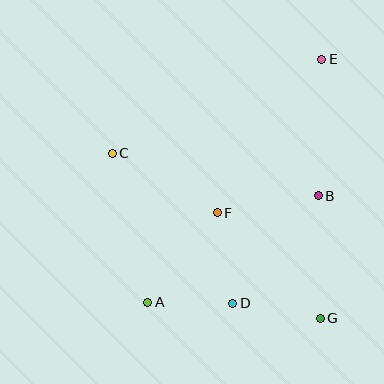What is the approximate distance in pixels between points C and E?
The distance between C and E is approximately 229 pixels.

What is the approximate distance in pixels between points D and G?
The distance between D and G is approximately 88 pixels.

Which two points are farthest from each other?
Points A and E are farthest from each other.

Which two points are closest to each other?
Points A and D are closest to each other.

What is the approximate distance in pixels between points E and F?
The distance between E and F is approximately 185 pixels.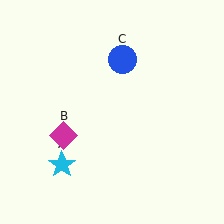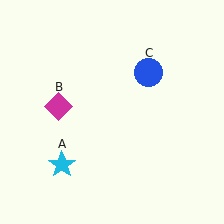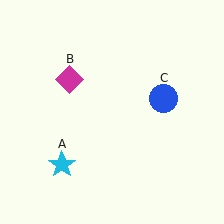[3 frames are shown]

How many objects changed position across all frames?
2 objects changed position: magenta diamond (object B), blue circle (object C).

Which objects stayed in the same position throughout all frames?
Cyan star (object A) remained stationary.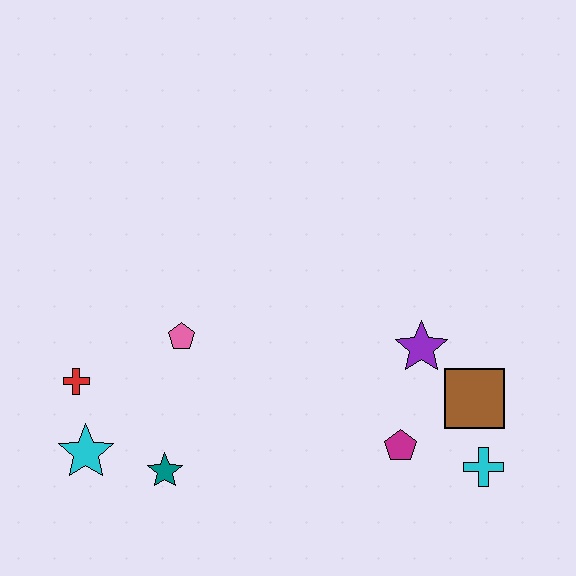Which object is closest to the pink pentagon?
The red cross is closest to the pink pentagon.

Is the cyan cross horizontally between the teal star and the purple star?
No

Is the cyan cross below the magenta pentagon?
Yes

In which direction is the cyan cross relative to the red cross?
The cyan cross is to the right of the red cross.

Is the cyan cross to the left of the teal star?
No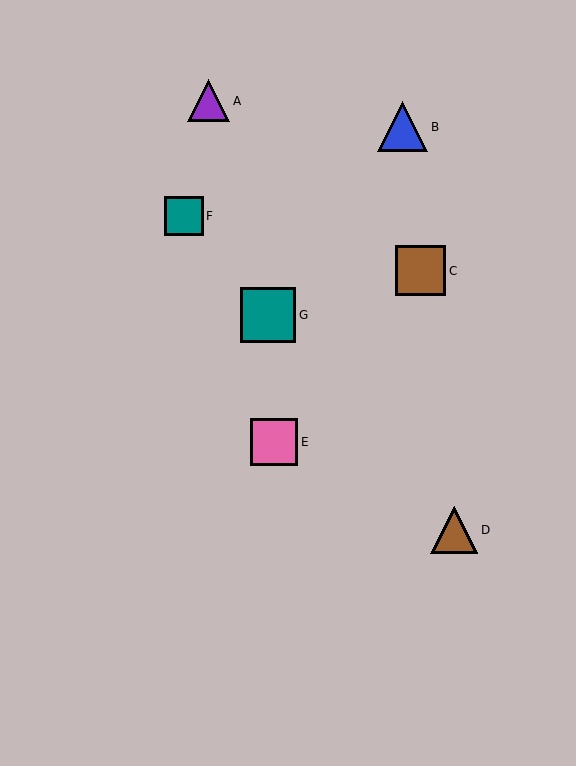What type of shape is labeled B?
Shape B is a blue triangle.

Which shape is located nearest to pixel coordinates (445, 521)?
The brown triangle (labeled D) at (454, 530) is nearest to that location.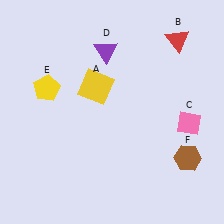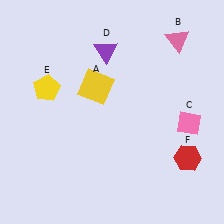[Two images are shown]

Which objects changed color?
B changed from red to pink. F changed from brown to red.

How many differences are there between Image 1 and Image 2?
There are 2 differences between the two images.